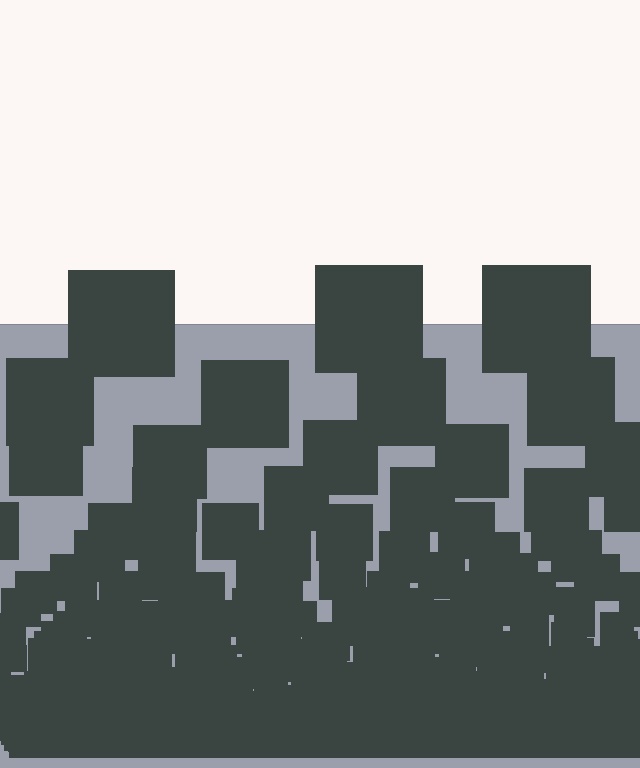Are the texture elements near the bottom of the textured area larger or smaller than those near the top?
Smaller. The gradient is inverted — elements near the bottom are smaller and denser.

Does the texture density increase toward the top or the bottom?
Density increases toward the bottom.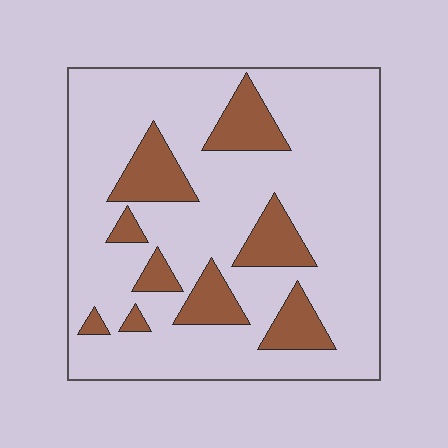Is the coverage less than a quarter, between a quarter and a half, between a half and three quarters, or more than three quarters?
Less than a quarter.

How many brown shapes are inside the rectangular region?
9.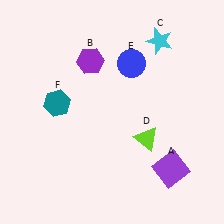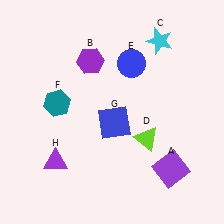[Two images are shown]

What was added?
A blue square (G), a purple triangle (H) were added in Image 2.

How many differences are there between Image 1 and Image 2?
There are 2 differences between the two images.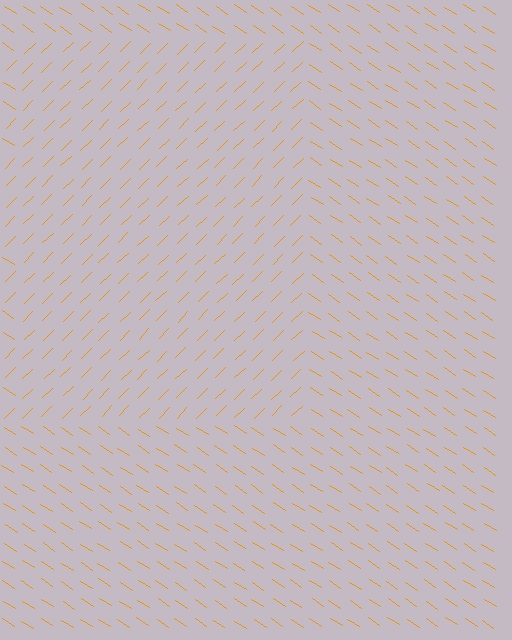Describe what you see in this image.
The image is filled with small orange line segments. A rectangle region in the image has lines oriented differently from the surrounding lines, creating a visible texture boundary.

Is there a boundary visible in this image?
Yes, there is a texture boundary formed by a change in line orientation.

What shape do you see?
I see a rectangle.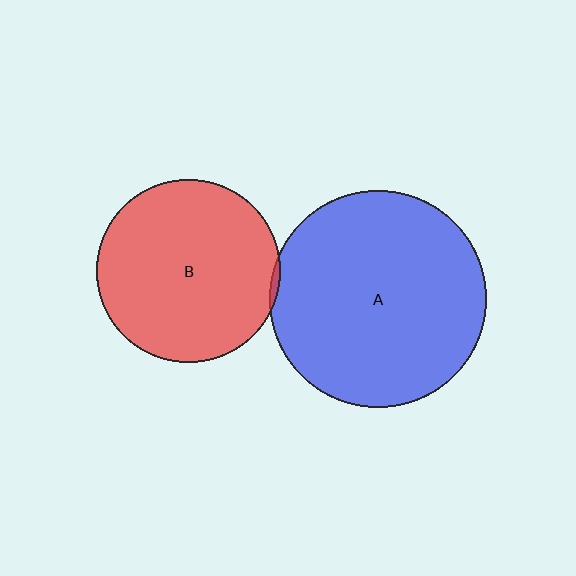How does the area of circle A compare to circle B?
Approximately 1.4 times.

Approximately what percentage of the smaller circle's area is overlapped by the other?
Approximately 5%.